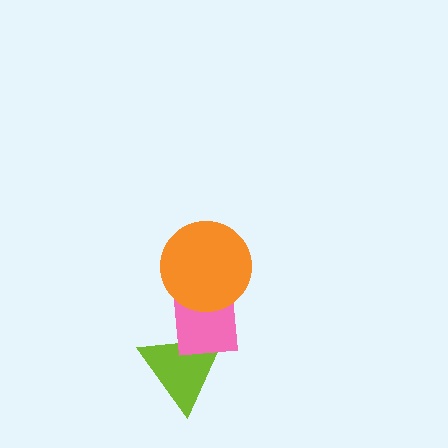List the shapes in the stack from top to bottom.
From top to bottom: the orange circle, the pink rectangle, the lime triangle.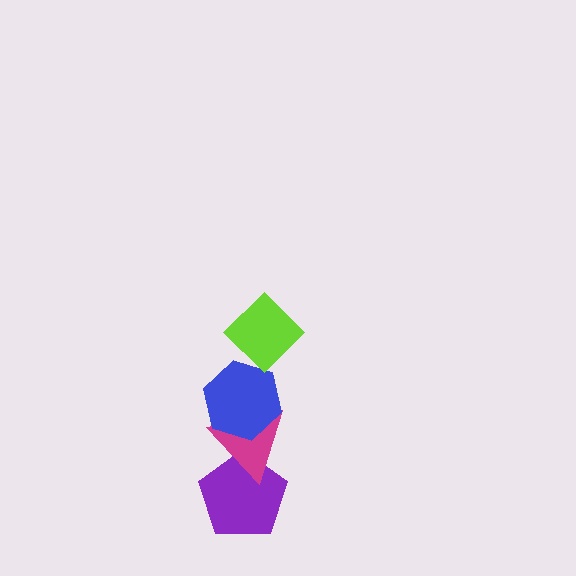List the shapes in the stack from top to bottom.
From top to bottom: the lime diamond, the blue hexagon, the magenta triangle, the purple pentagon.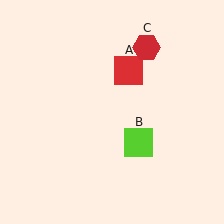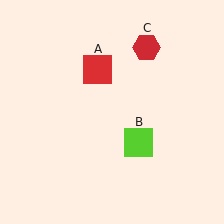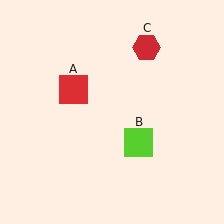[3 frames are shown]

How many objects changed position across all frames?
1 object changed position: red square (object A).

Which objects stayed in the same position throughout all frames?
Lime square (object B) and red hexagon (object C) remained stationary.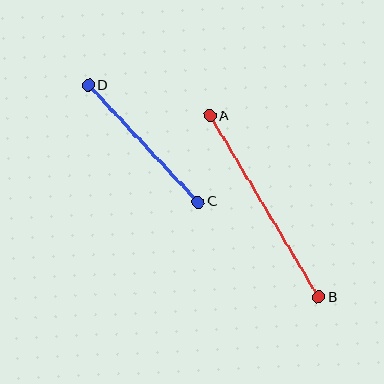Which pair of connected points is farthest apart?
Points A and B are farthest apart.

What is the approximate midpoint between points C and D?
The midpoint is at approximately (143, 144) pixels.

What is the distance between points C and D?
The distance is approximately 160 pixels.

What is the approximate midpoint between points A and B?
The midpoint is at approximately (264, 206) pixels.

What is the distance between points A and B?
The distance is approximately 212 pixels.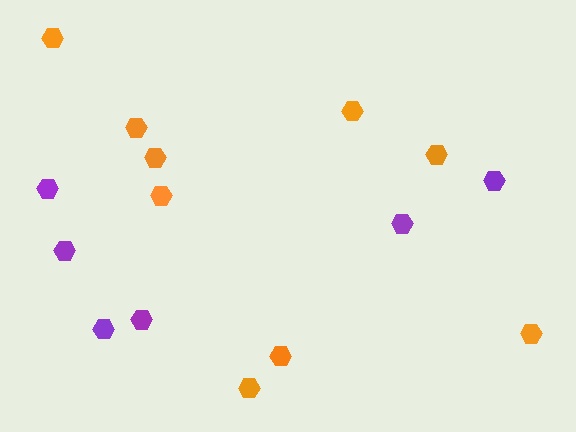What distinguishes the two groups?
There are 2 groups: one group of orange hexagons (9) and one group of purple hexagons (6).